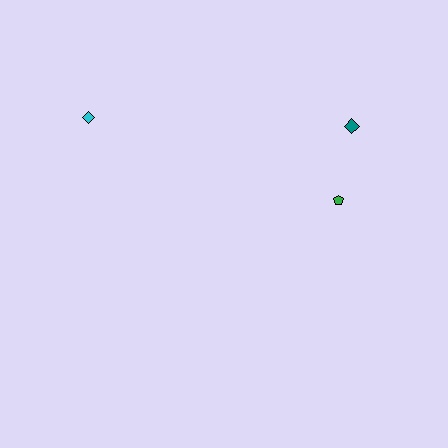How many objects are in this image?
There are 3 objects.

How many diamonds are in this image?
There are 2 diamonds.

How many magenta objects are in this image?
There are no magenta objects.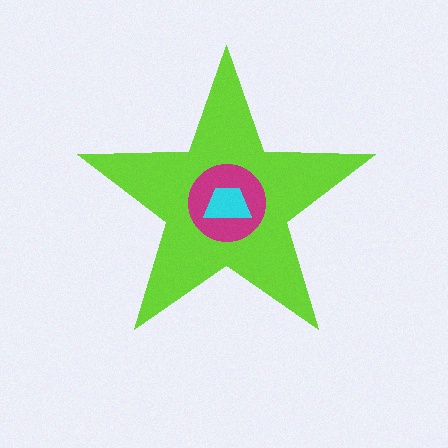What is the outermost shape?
The lime star.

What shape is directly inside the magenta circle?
The cyan trapezoid.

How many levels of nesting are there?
3.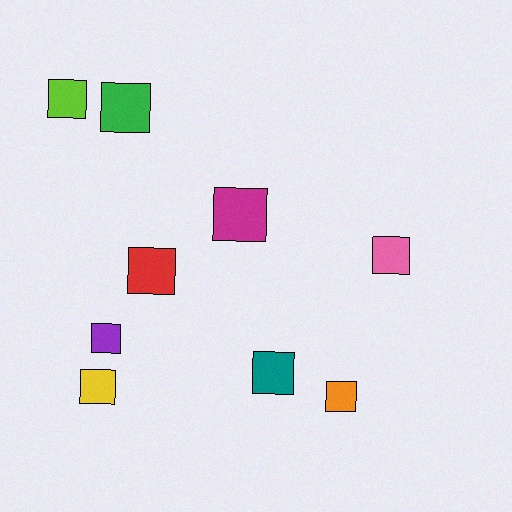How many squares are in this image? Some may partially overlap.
There are 9 squares.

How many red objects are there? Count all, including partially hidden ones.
There is 1 red object.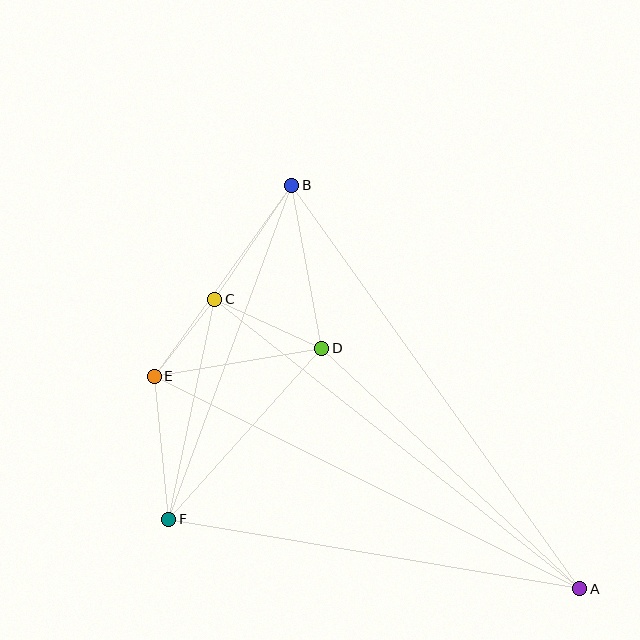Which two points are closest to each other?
Points C and E are closest to each other.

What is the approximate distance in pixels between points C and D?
The distance between C and D is approximately 118 pixels.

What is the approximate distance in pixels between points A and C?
The distance between A and C is approximately 466 pixels.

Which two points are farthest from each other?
Points A and B are farthest from each other.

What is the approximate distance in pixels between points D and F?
The distance between D and F is approximately 229 pixels.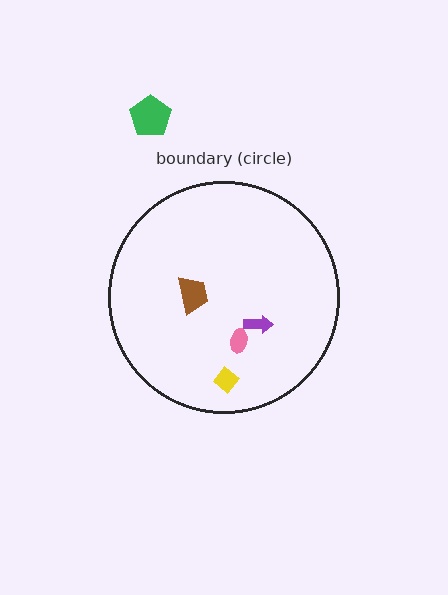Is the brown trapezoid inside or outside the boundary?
Inside.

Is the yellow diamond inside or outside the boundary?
Inside.